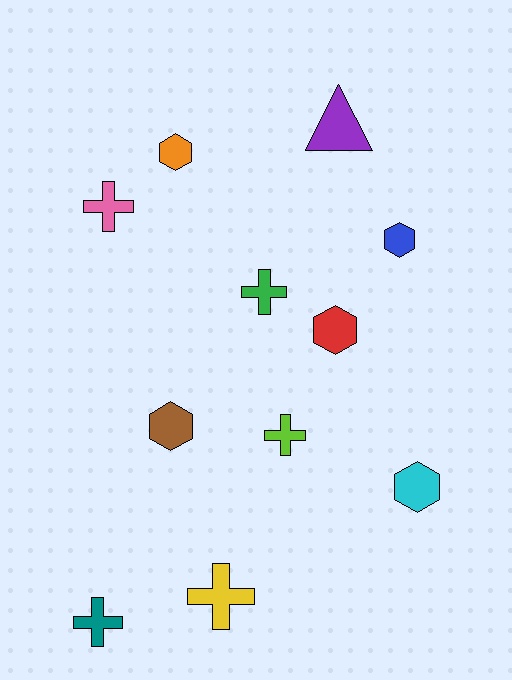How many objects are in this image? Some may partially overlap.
There are 11 objects.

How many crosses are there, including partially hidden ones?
There are 5 crosses.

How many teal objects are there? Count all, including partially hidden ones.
There is 1 teal object.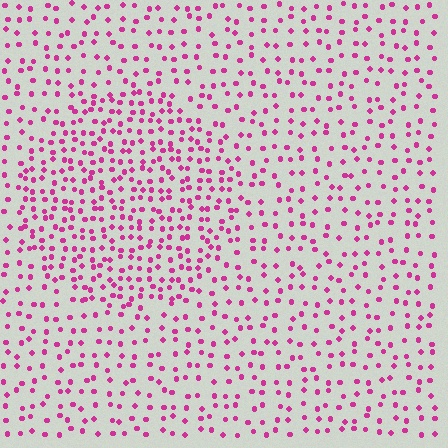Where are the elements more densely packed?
The elements are more densely packed inside the circle boundary.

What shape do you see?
I see a circle.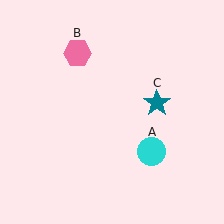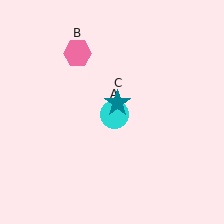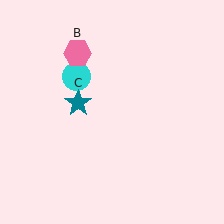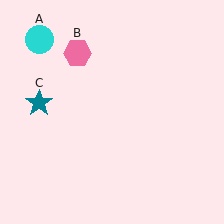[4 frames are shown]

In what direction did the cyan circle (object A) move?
The cyan circle (object A) moved up and to the left.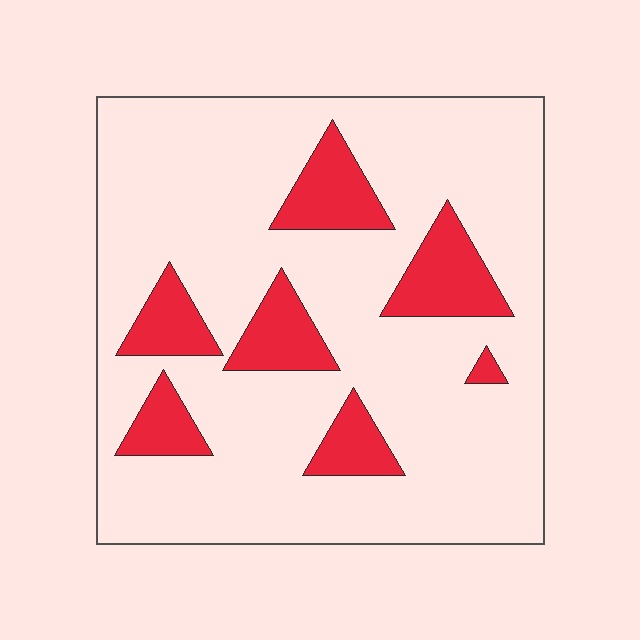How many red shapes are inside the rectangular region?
7.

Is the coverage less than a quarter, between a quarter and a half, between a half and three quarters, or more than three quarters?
Less than a quarter.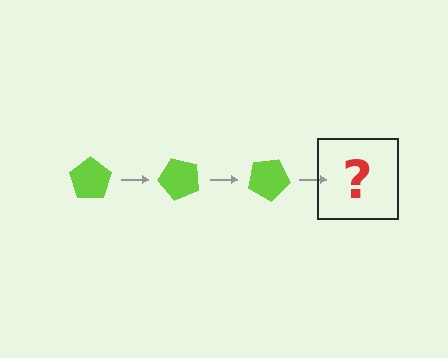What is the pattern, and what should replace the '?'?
The pattern is that the pentagon rotates 50 degrees each step. The '?' should be a lime pentagon rotated 150 degrees.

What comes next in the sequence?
The next element should be a lime pentagon rotated 150 degrees.